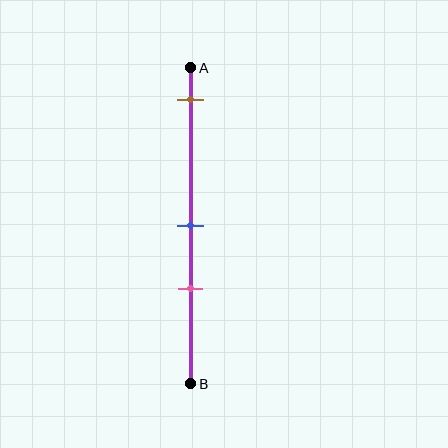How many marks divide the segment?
There are 3 marks dividing the segment.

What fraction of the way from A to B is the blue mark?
The blue mark is approximately 50% (0.5) of the way from A to B.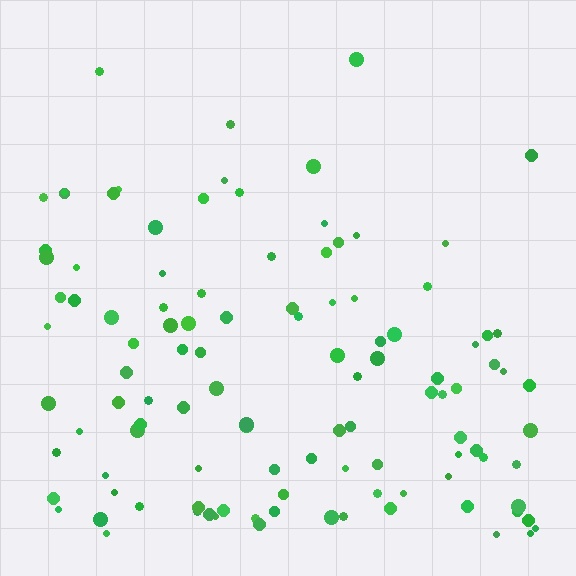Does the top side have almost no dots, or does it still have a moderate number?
Still a moderate number, just noticeably fewer than the bottom.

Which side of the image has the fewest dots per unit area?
The top.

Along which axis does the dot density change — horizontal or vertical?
Vertical.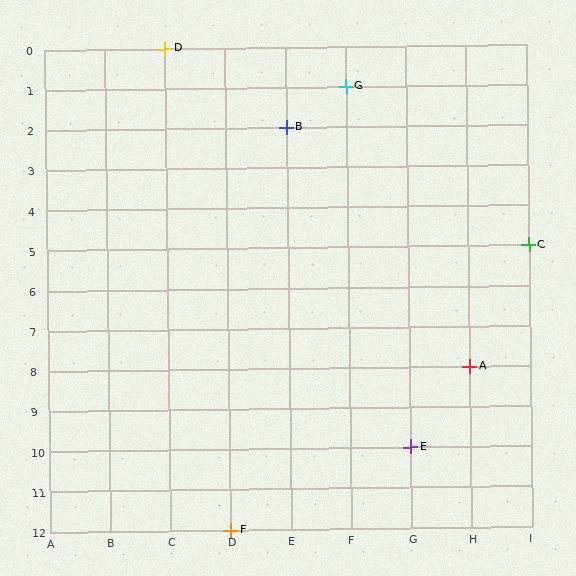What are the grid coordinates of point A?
Point A is at grid coordinates (H, 8).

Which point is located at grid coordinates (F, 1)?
Point G is at (F, 1).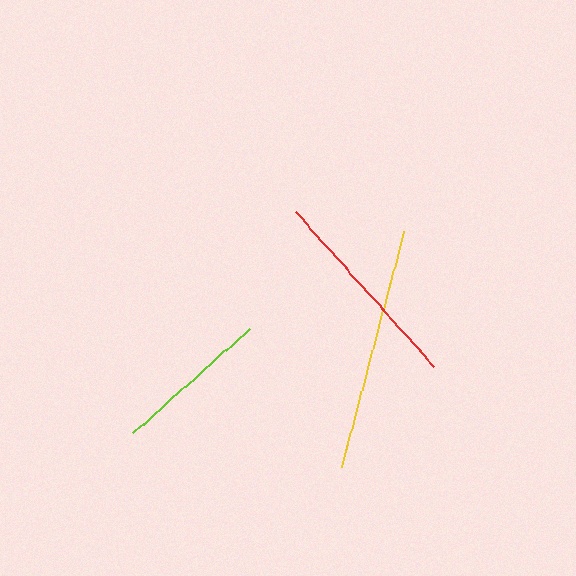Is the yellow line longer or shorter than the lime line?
The yellow line is longer than the lime line.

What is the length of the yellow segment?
The yellow segment is approximately 244 pixels long.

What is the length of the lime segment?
The lime segment is approximately 157 pixels long.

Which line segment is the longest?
The yellow line is the longest at approximately 244 pixels.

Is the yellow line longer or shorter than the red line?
The yellow line is longer than the red line.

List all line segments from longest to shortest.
From longest to shortest: yellow, red, lime.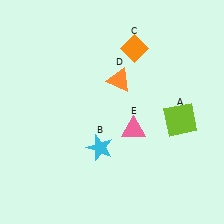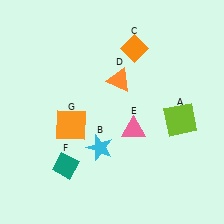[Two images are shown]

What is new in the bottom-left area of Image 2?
A teal diamond (F) was added in the bottom-left area of Image 2.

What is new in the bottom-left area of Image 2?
An orange square (G) was added in the bottom-left area of Image 2.